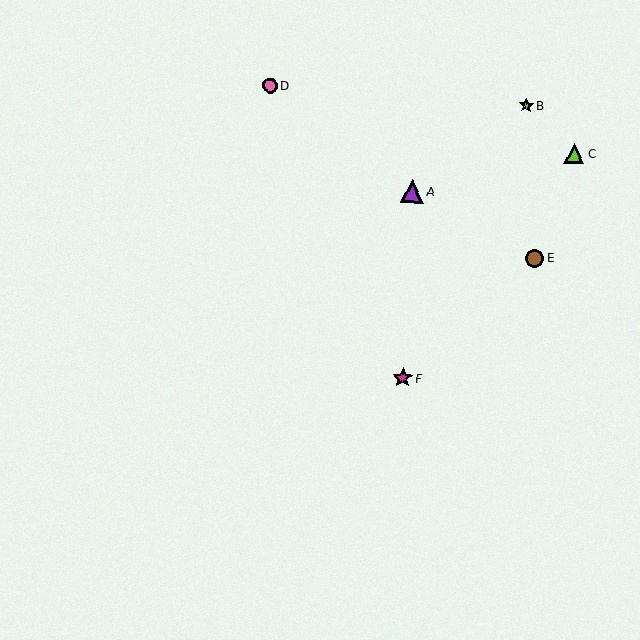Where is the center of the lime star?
The center of the lime star is at (526, 106).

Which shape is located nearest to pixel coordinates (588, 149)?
The lime triangle (labeled C) at (574, 154) is nearest to that location.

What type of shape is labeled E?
Shape E is a brown circle.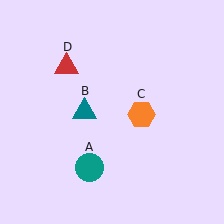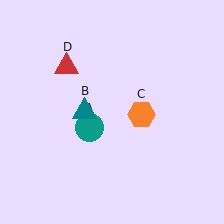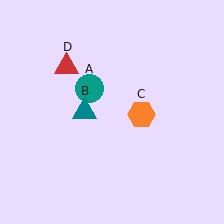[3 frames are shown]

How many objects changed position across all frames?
1 object changed position: teal circle (object A).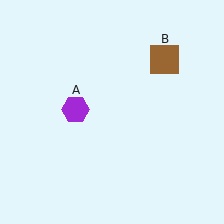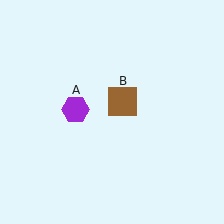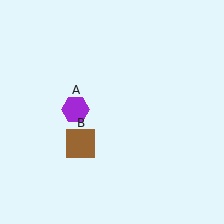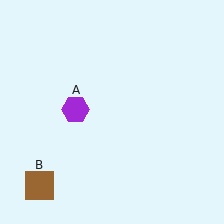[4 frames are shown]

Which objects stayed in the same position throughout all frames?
Purple hexagon (object A) remained stationary.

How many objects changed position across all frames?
1 object changed position: brown square (object B).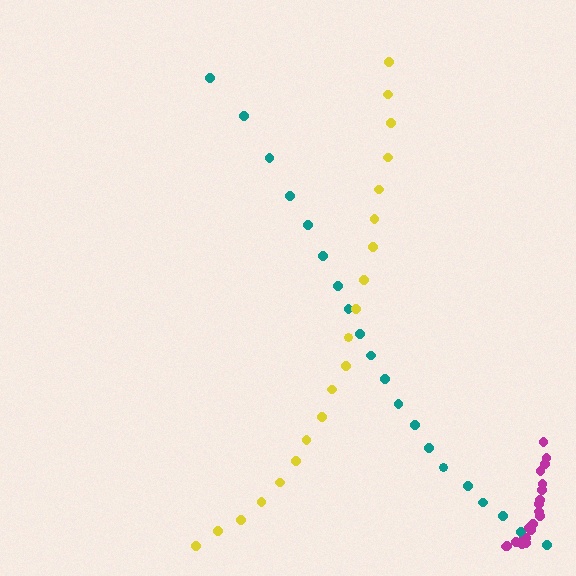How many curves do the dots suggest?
There are 3 distinct paths.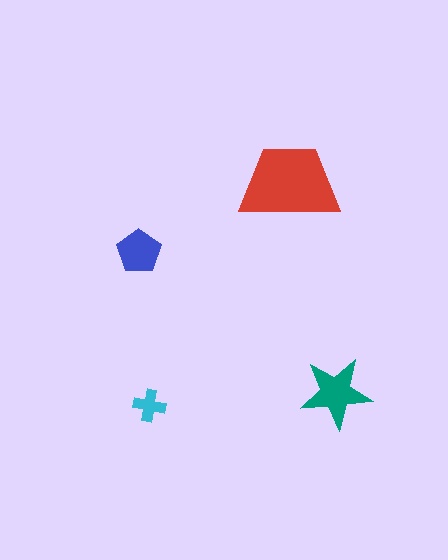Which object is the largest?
The red trapezoid.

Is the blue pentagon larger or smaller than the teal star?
Smaller.